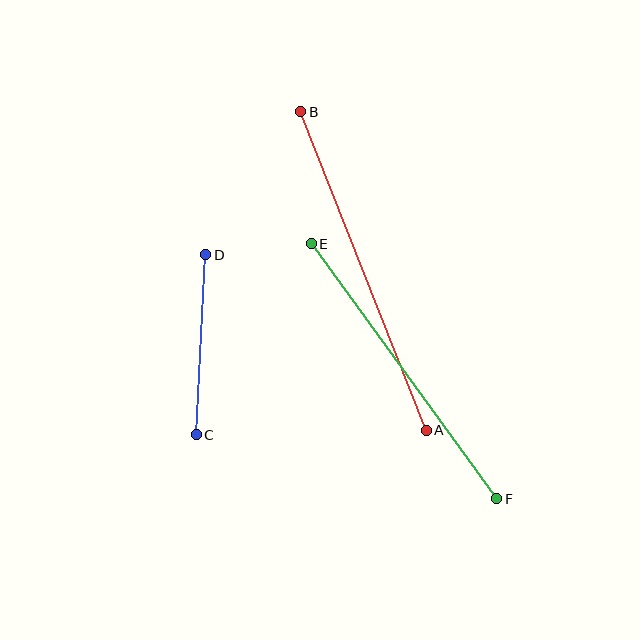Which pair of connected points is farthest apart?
Points A and B are farthest apart.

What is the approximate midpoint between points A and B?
The midpoint is at approximately (364, 271) pixels.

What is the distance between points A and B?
The distance is approximately 342 pixels.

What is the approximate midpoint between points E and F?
The midpoint is at approximately (404, 371) pixels.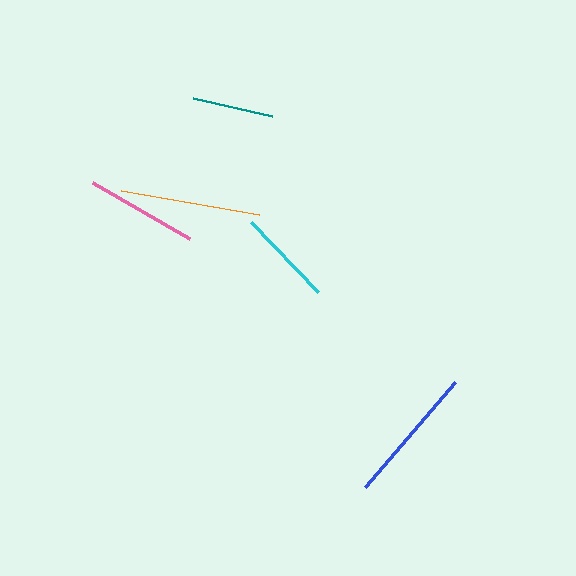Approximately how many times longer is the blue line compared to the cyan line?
The blue line is approximately 1.4 times the length of the cyan line.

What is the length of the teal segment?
The teal segment is approximately 81 pixels long.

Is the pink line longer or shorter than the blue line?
The blue line is longer than the pink line.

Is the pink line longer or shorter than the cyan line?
The pink line is longer than the cyan line.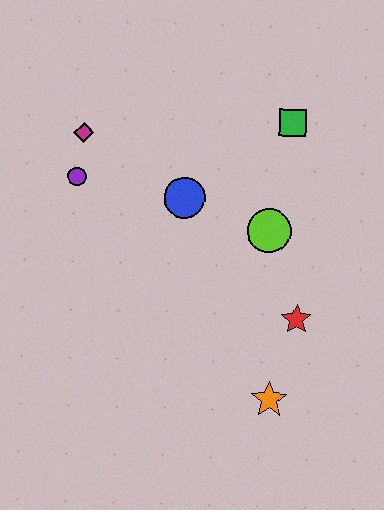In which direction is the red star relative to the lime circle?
The red star is below the lime circle.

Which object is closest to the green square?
The lime circle is closest to the green square.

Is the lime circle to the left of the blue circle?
No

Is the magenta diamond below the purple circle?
No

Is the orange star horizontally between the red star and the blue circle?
Yes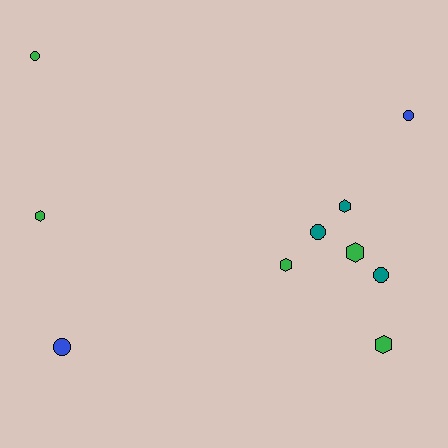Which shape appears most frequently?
Hexagon, with 5 objects.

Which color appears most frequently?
Green, with 5 objects.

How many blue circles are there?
There are 2 blue circles.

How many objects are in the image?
There are 10 objects.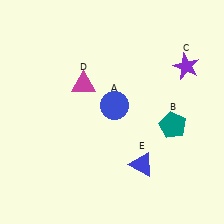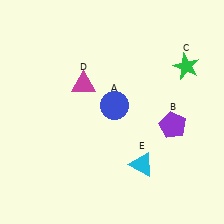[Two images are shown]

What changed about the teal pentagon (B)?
In Image 1, B is teal. In Image 2, it changed to purple.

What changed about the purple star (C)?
In Image 1, C is purple. In Image 2, it changed to green.